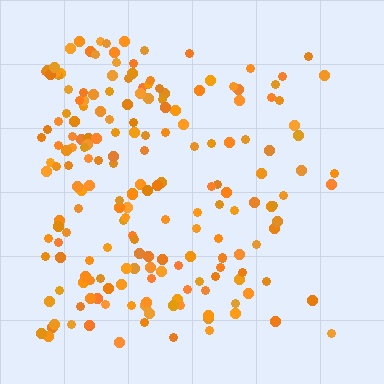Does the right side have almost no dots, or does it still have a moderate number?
Still a moderate number, just noticeably fewer than the left.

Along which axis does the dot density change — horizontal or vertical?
Horizontal.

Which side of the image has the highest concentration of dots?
The left.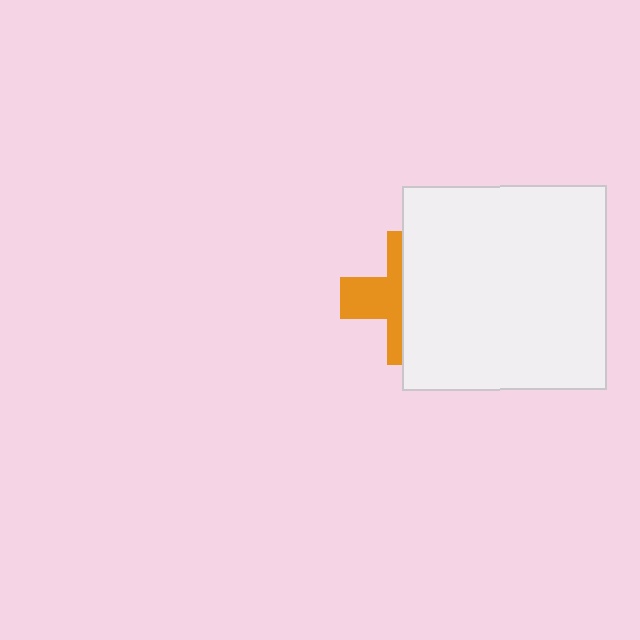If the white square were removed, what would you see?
You would see the complete orange cross.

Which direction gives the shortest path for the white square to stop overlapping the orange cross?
Moving right gives the shortest separation.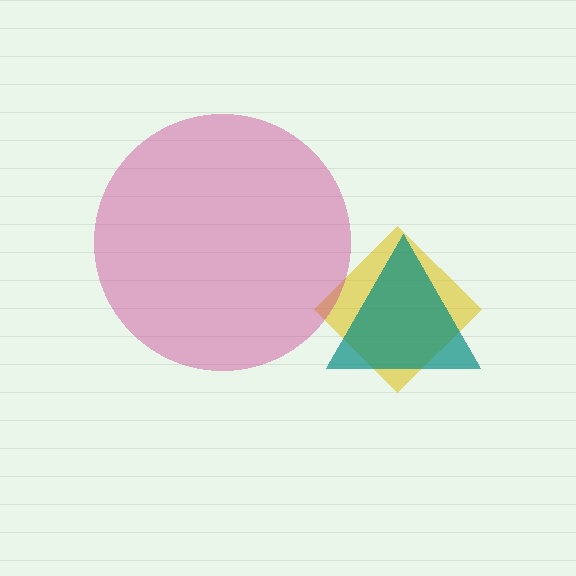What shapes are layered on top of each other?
The layered shapes are: a yellow diamond, a teal triangle, a magenta circle.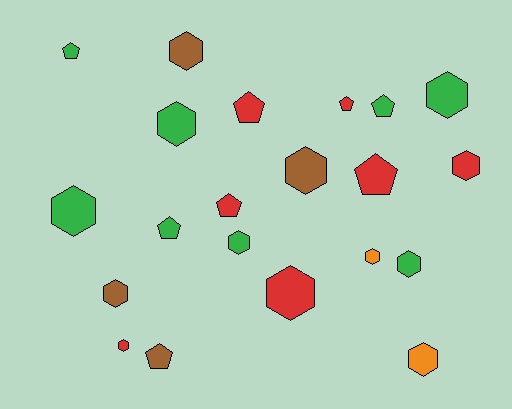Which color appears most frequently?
Green, with 8 objects.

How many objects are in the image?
There are 21 objects.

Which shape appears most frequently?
Hexagon, with 13 objects.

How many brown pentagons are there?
There is 1 brown pentagon.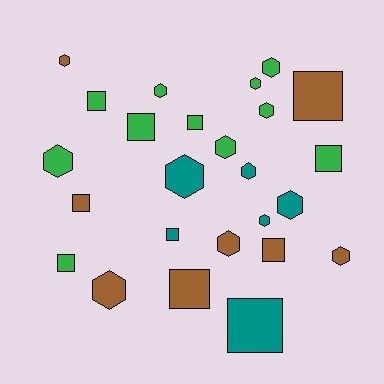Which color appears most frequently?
Green, with 11 objects.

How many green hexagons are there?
There are 6 green hexagons.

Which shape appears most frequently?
Hexagon, with 14 objects.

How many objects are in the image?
There are 25 objects.